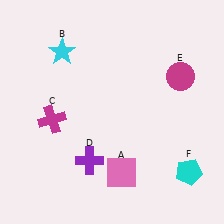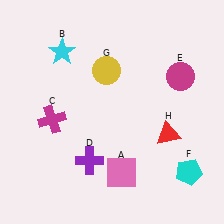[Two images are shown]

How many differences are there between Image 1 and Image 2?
There are 2 differences between the two images.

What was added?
A yellow circle (G), a red triangle (H) were added in Image 2.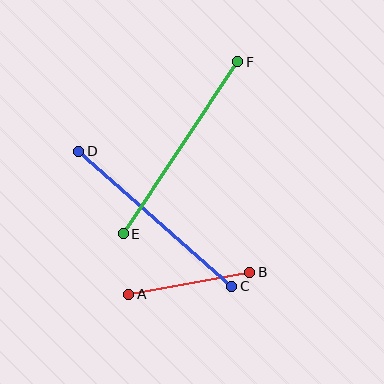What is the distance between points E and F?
The distance is approximately 207 pixels.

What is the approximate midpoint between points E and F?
The midpoint is at approximately (181, 148) pixels.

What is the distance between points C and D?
The distance is approximately 204 pixels.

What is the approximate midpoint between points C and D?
The midpoint is at approximately (155, 219) pixels.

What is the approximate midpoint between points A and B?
The midpoint is at approximately (189, 283) pixels.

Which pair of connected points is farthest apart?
Points E and F are farthest apart.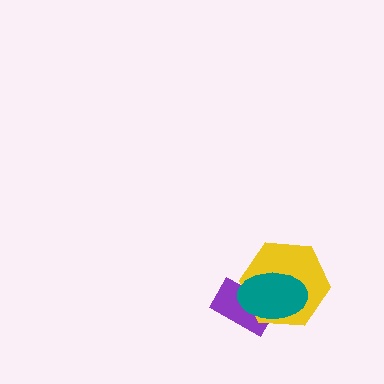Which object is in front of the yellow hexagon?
The teal ellipse is in front of the yellow hexagon.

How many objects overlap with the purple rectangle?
2 objects overlap with the purple rectangle.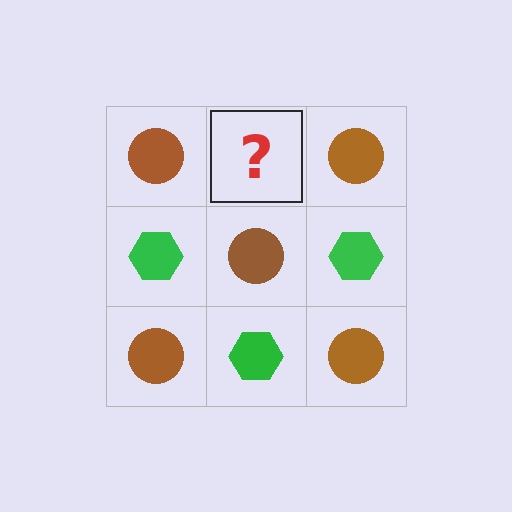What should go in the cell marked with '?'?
The missing cell should contain a green hexagon.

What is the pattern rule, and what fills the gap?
The rule is that it alternates brown circle and green hexagon in a checkerboard pattern. The gap should be filled with a green hexagon.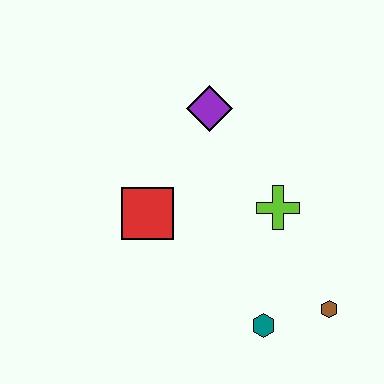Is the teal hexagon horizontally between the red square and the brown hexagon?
Yes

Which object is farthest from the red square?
The brown hexagon is farthest from the red square.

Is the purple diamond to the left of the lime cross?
Yes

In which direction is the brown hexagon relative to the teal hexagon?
The brown hexagon is to the right of the teal hexagon.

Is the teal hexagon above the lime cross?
No